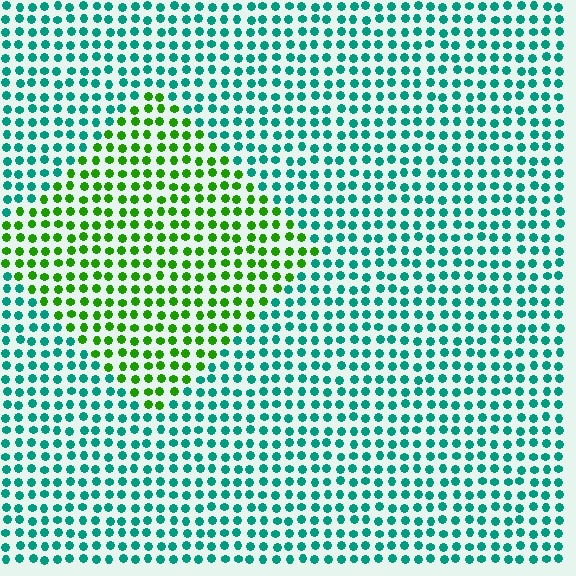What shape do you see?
I see a diamond.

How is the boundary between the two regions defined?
The boundary is defined purely by a slight shift in hue (about 59 degrees). Spacing, size, and orientation are identical on both sides.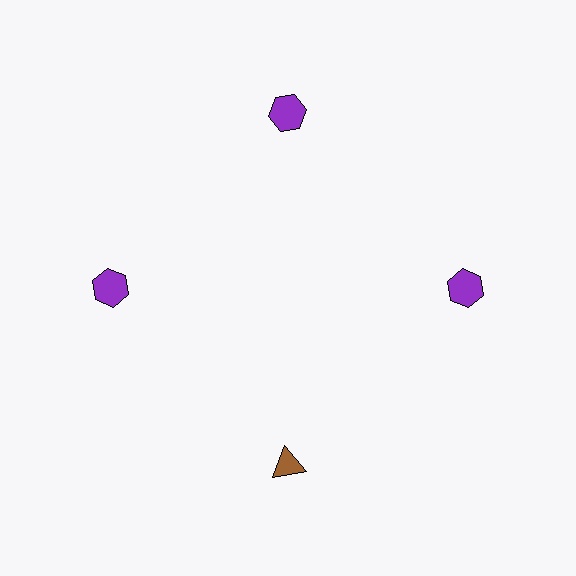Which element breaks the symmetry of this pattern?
The brown triangle at roughly the 6 o'clock position breaks the symmetry. All other shapes are purple hexagons.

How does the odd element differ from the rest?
It differs in both color (brown instead of purple) and shape (triangle instead of hexagon).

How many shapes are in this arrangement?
There are 4 shapes arranged in a ring pattern.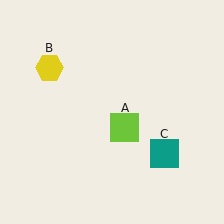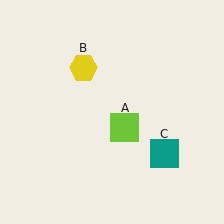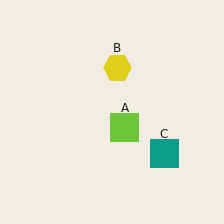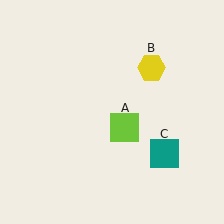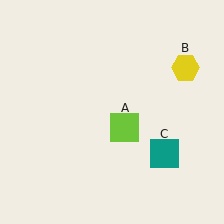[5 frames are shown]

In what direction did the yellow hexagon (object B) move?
The yellow hexagon (object B) moved right.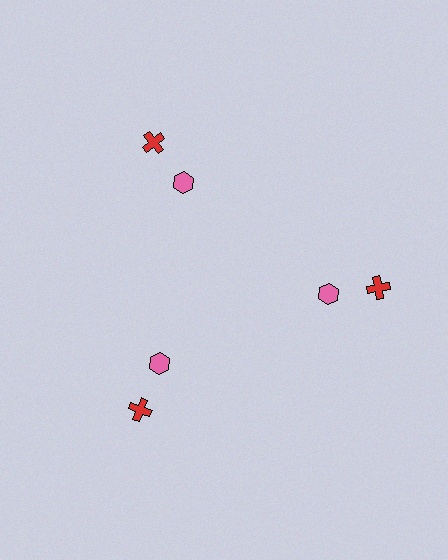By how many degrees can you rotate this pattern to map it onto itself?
The pattern maps onto itself every 120 degrees of rotation.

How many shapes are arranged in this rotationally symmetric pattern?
There are 6 shapes, arranged in 3 groups of 2.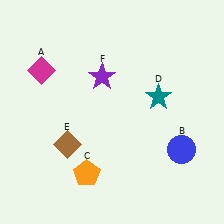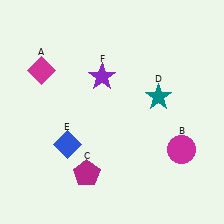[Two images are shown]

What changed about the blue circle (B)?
In Image 1, B is blue. In Image 2, it changed to magenta.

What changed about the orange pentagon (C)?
In Image 1, C is orange. In Image 2, it changed to magenta.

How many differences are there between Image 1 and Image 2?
There are 3 differences between the two images.